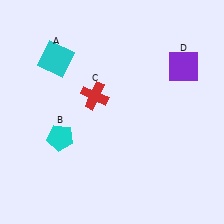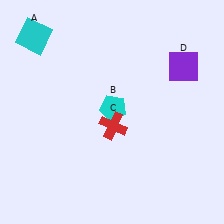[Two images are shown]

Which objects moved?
The objects that moved are: the cyan square (A), the cyan pentagon (B), the red cross (C).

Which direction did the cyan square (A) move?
The cyan square (A) moved up.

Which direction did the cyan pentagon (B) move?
The cyan pentagon (B) moved right.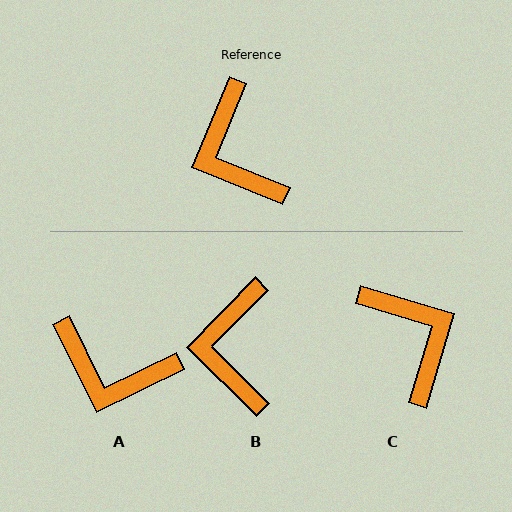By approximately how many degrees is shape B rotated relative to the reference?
Approximately 22 degrees clockwise.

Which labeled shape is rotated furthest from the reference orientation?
C, about 175 degrees away.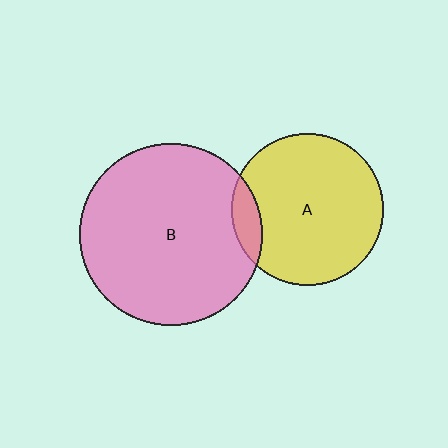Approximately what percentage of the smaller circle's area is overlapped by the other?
Approximately 10%.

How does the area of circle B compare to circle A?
Approximately 1.5 times.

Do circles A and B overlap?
Yes.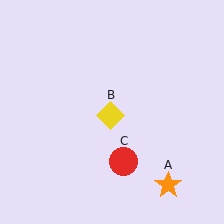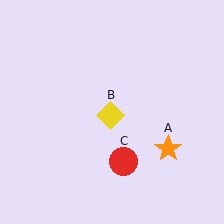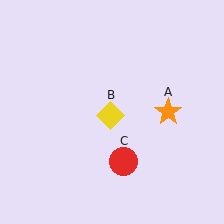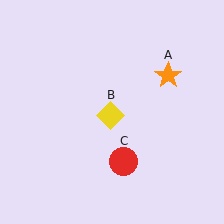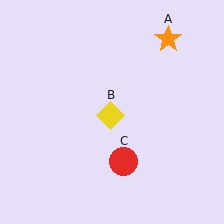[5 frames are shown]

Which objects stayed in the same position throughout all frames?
Yellow diamond (object B) and red circle (object C) remained stationary.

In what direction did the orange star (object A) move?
The orange star (object A) moved up.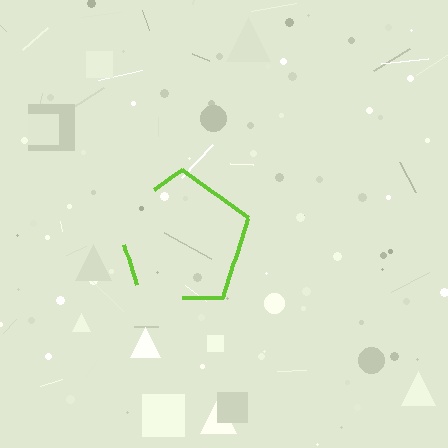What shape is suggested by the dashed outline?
The dashed outline suggests a pentagon.